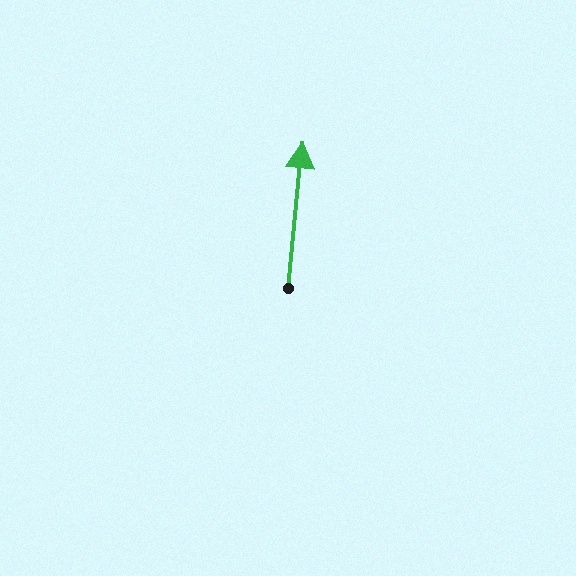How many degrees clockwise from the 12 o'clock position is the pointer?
Approximately 6 degrees.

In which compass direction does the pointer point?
North.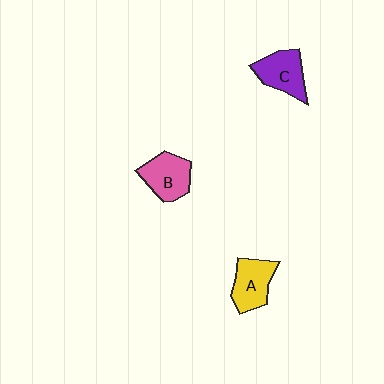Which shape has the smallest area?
Shape C (purple).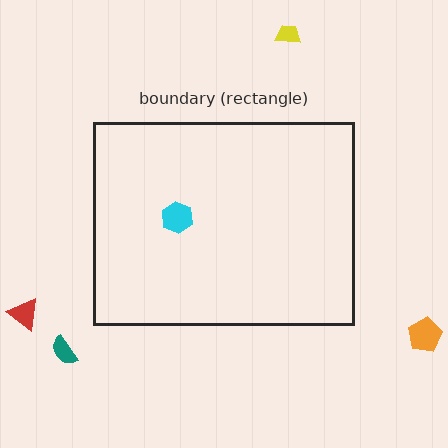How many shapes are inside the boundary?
1 inside, 4 outside.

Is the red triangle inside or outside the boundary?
Outside.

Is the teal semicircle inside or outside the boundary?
Outside.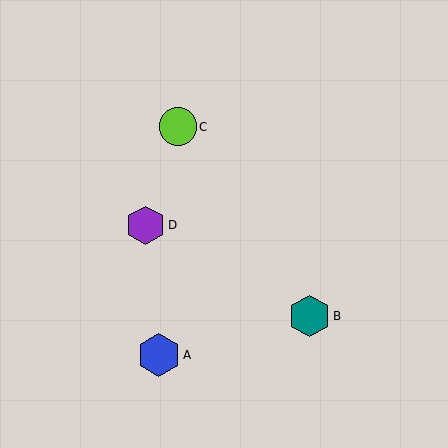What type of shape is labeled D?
Shape D is a purple hexagon.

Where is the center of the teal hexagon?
The center of the teal hexagon is at (310, 316).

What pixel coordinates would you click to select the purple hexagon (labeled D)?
Click at (146, 225) to select the purple hexagon D.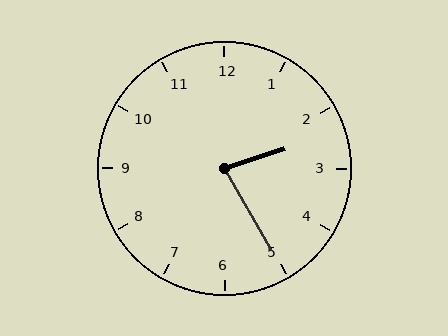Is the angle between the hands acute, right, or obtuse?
It is acute.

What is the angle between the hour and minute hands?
Approximately 78 degrees.